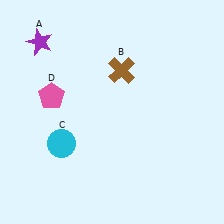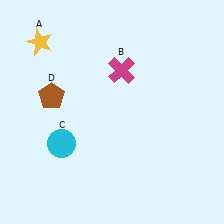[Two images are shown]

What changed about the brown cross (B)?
In Image 1, B is brown. In Image 2, it changed to magenta.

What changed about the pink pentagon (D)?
In Image 1, D is pink. In Image 2, it changed to brown.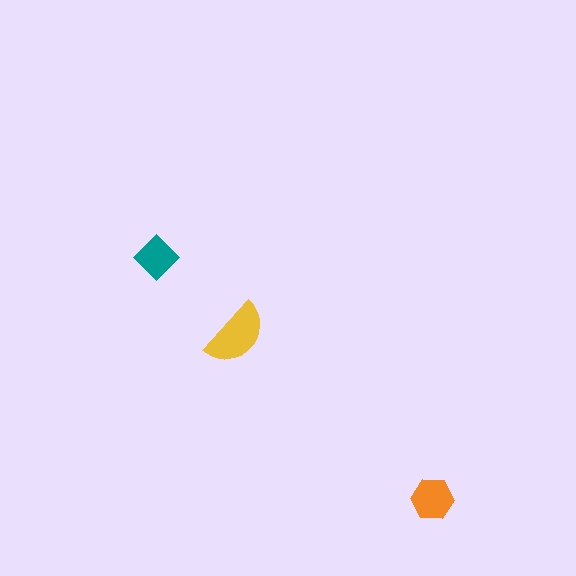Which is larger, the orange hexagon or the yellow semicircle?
The yellow semicircle.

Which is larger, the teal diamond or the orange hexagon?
The orange hexagon.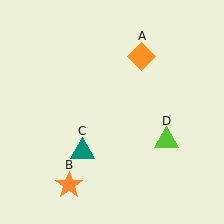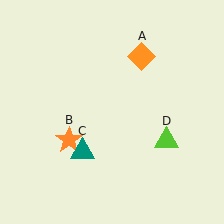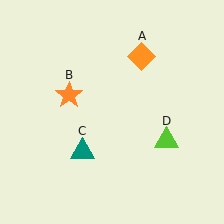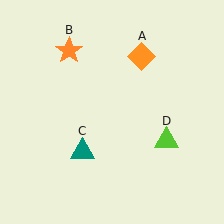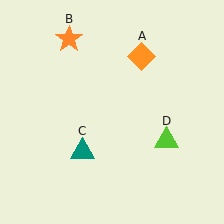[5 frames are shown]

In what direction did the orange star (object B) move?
The orange star (object B) moved up.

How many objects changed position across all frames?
1 object changed position: orange star (object B).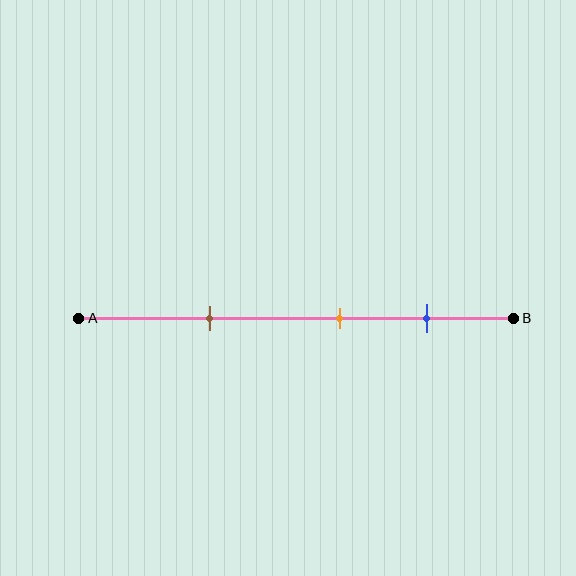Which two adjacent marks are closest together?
The orange and blue marks are the closest adjacent pair.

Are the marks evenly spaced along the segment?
Yes, the marks are approximately evenly spaced.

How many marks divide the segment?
There are 3 marks dividing the segment.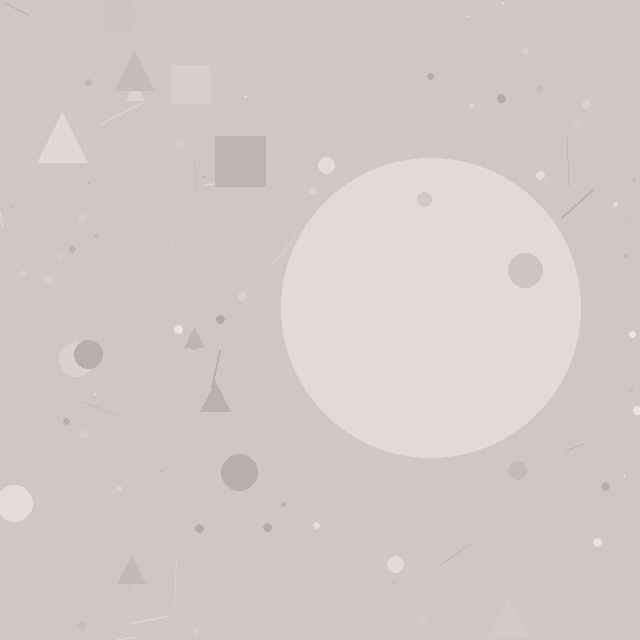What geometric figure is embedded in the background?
A circle is embedded in the background.